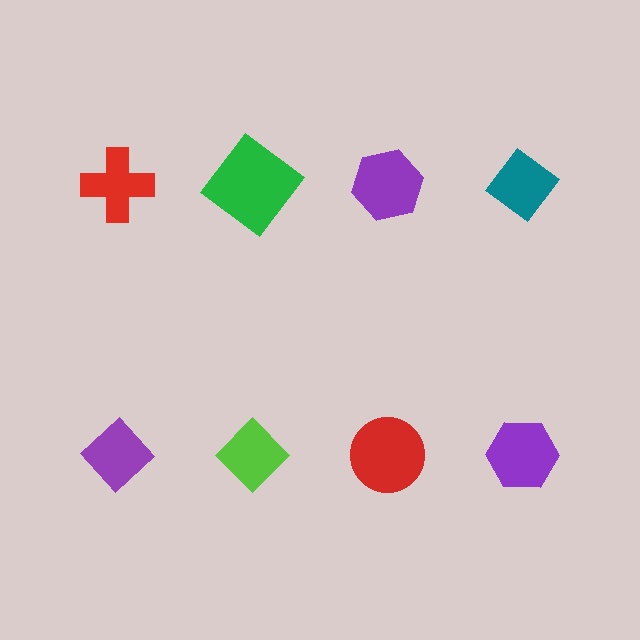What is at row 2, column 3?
A red circle.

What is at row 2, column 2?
A lime diamond.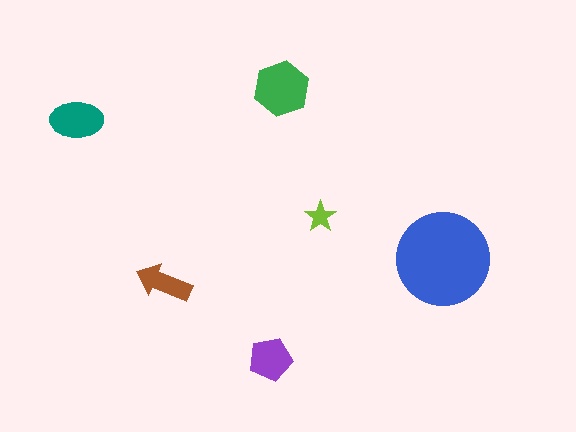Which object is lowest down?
The purple pentagon is bottommost.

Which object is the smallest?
The lime star.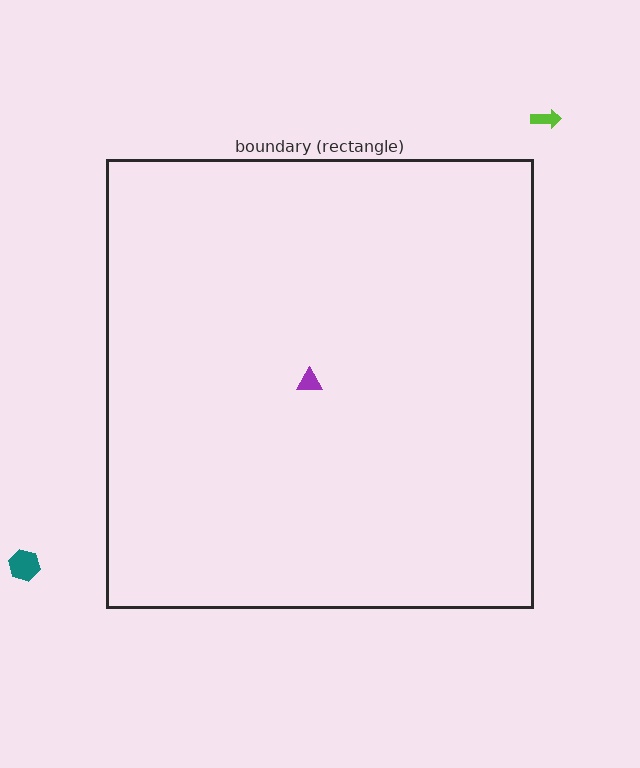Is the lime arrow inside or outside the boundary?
Outside.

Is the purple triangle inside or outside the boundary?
Inside.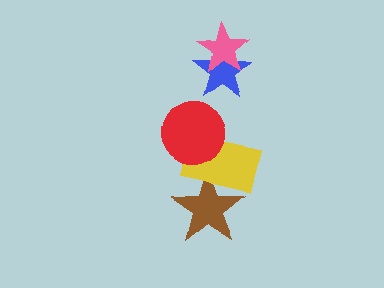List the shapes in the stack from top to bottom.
From top to bottom: the pink star, the blue star, the red circle, the yellow rectangle, the brown star.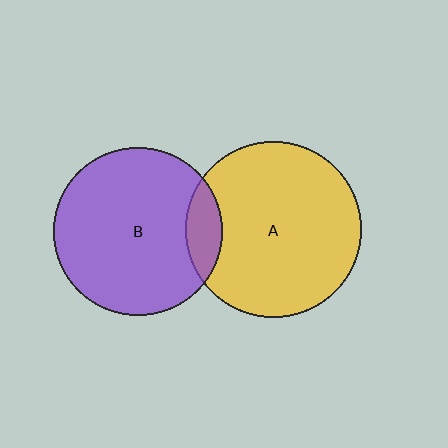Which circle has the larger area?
Circle A (yellow).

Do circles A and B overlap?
Yes.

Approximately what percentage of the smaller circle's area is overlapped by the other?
Approximately 10%.